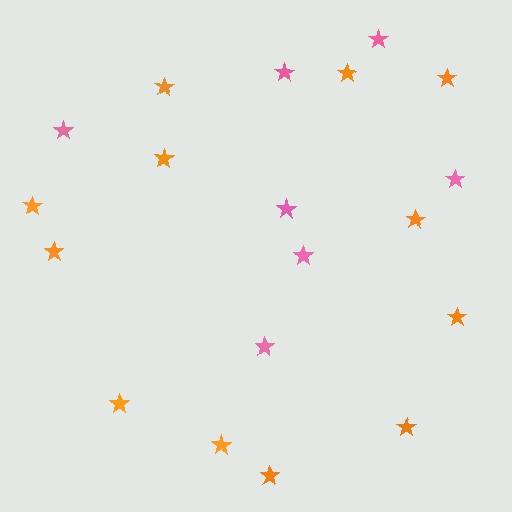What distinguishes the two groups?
There are 2 groups: one group of pink stars (7) and one group of orange stars (12).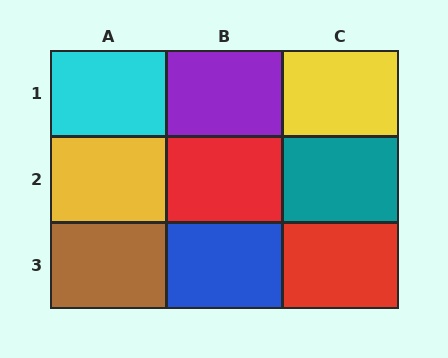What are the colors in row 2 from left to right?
Yellow, red, teal.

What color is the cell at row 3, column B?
Blue.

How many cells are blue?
1 cell is blue.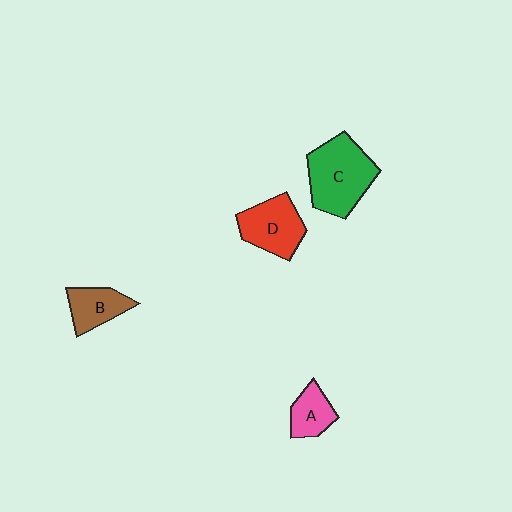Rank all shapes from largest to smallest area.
From largest to smallest: C (green), D (red), B (brown), A (pink).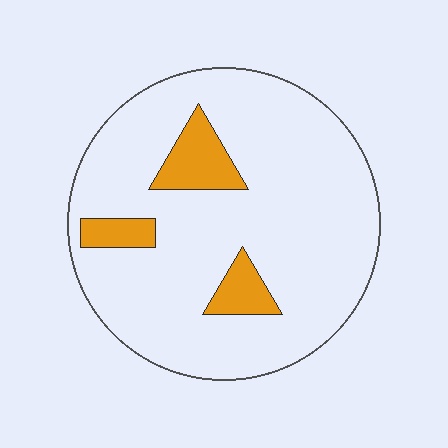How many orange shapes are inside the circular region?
3.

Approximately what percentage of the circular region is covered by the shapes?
Approximately 10%.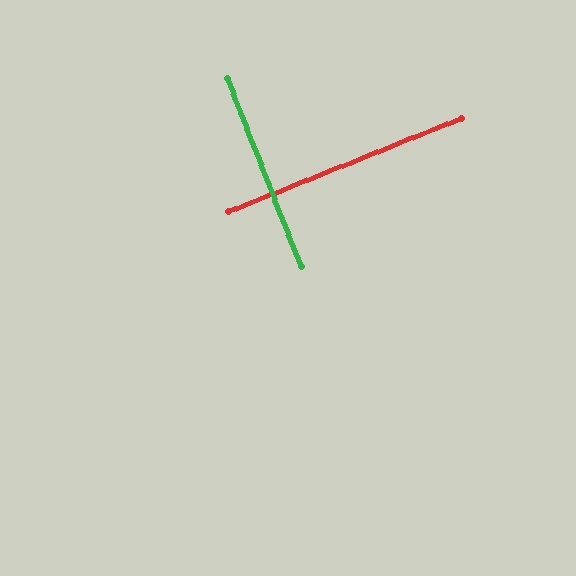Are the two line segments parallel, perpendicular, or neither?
Perpendicular — they meet at approximately 89°.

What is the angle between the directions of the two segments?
Approximately 89 degrees.